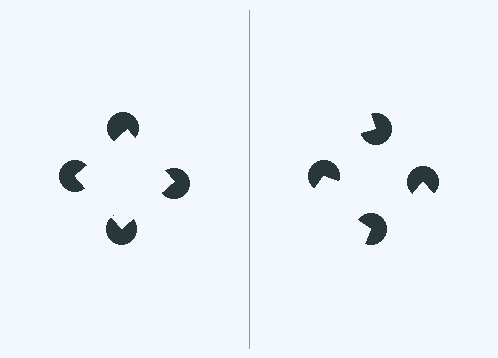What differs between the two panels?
The pac-man discs are positioned identically on both sides; only the wedge orientations differ. On the left they align to a square; on the right they are misaligned.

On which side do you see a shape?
An illusory square appears on the left side. On the right side the wedge cuts are rotated, so no coherent shape forms.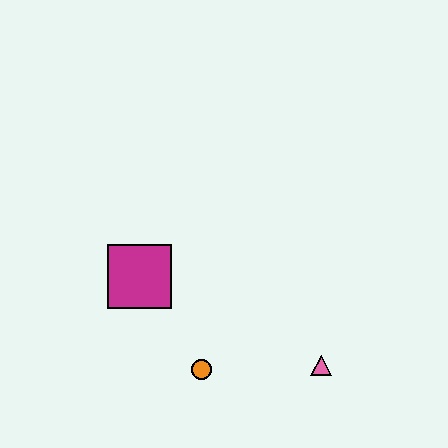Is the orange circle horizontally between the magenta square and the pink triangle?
Yes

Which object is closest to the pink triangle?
The orange circle is closest to the pink triangle.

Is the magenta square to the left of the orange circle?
Yes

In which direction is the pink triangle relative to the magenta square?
The pink triangle is to the right of the magenta square.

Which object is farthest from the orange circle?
The pink triangle is farthest from the orange circle.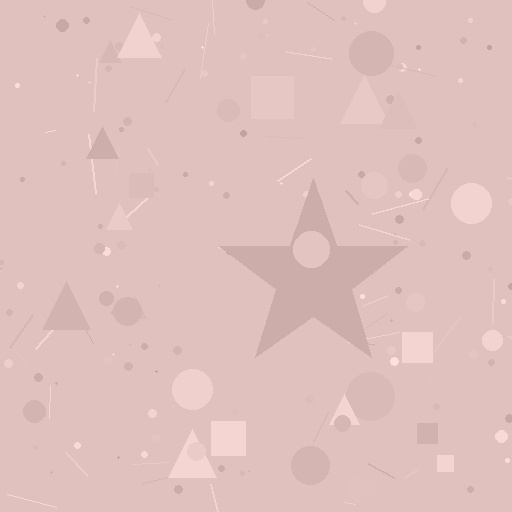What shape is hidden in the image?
A star is hidden in the image.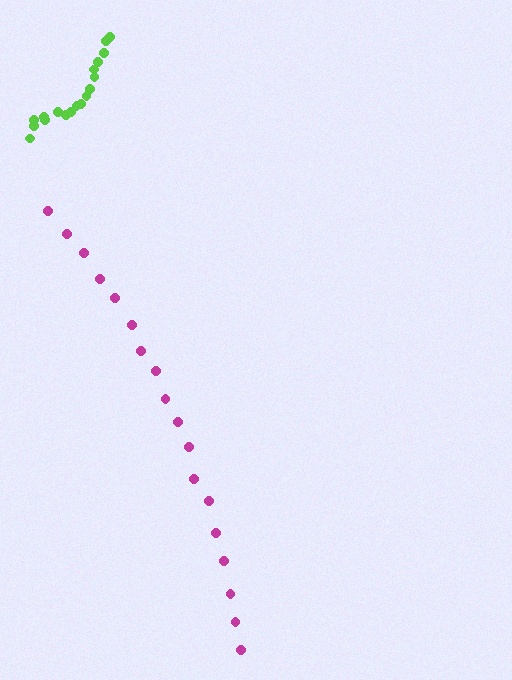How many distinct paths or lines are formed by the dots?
There are 2 distinct paths.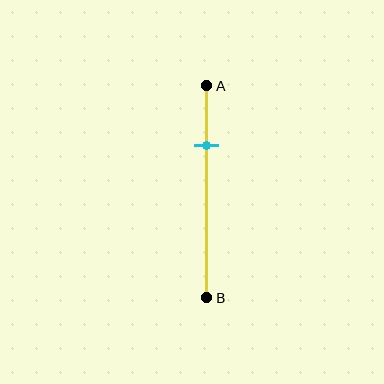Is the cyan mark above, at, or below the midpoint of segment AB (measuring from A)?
The cyan mark is above the midpoint of segment AB.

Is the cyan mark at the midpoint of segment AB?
No, the mark is at about 30% from A, not at the 50% midpoint.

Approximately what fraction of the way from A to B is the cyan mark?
The cyan mark is approximately 30% of the way from A to B.